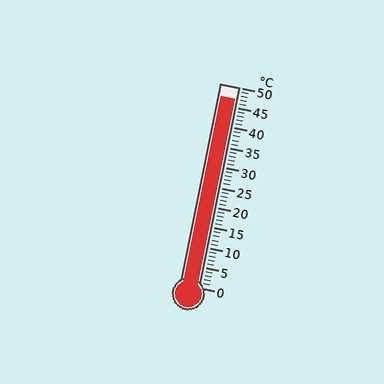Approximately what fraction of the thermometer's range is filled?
The thermometer is filled to approximately 95% of its range.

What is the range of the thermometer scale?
The thermometer scale ranges from 0°C to 50°C.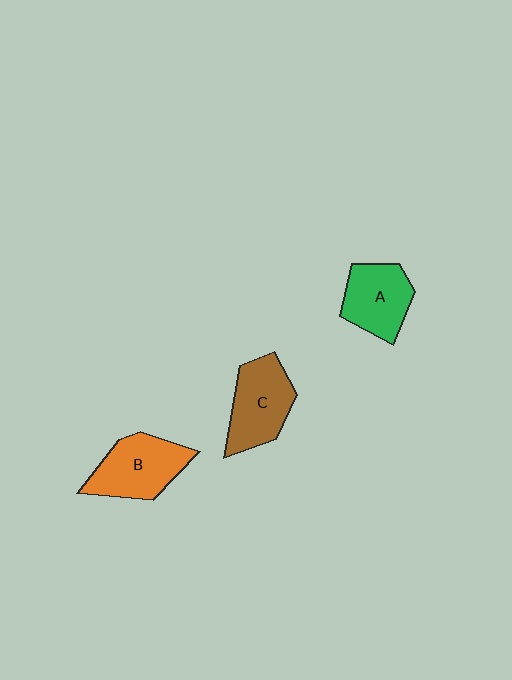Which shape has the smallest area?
Shape A (green).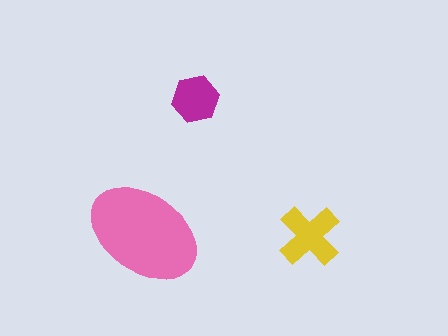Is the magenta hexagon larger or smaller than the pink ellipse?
Smaller.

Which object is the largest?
The pink ellipse.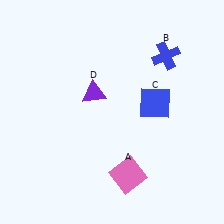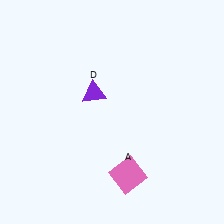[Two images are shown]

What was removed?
The blue square (C), the blue cross (B) were removed in Image 2.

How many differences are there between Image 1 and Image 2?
There are 2 differences between the two images.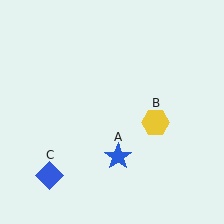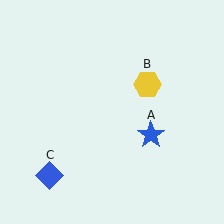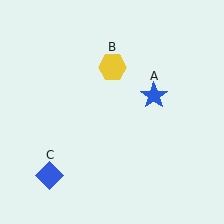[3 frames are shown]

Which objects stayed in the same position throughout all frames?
Blue diamond (object C) remained stationary.